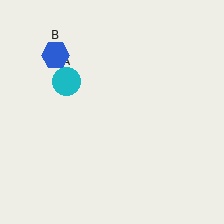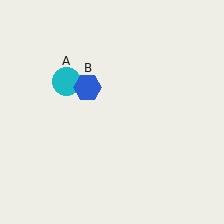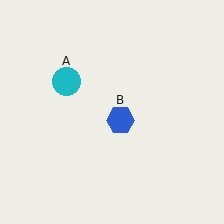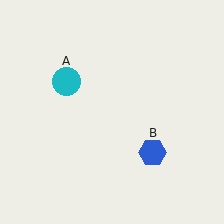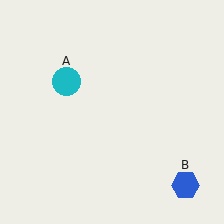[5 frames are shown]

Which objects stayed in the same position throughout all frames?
Cyan circle (object A) remained stationary.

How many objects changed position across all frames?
1 object changed position: blue hexagon (object B).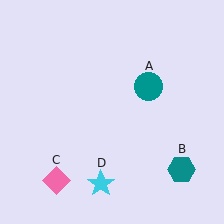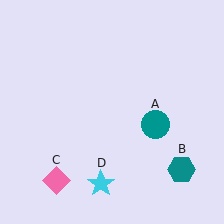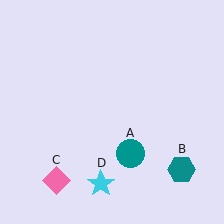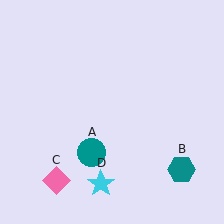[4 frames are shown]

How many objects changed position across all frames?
1 object changed position: teal circle (object A).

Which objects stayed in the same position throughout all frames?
Teal hexagon (object B) and pink diamond (object C) and cyan star (object D) remained stationary.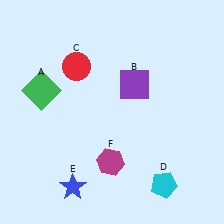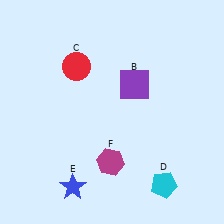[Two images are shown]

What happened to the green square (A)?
The green square (A) was removed in Image 2. It was in the top-left area of Image 1.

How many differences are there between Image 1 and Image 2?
There is 1 difference between the two images.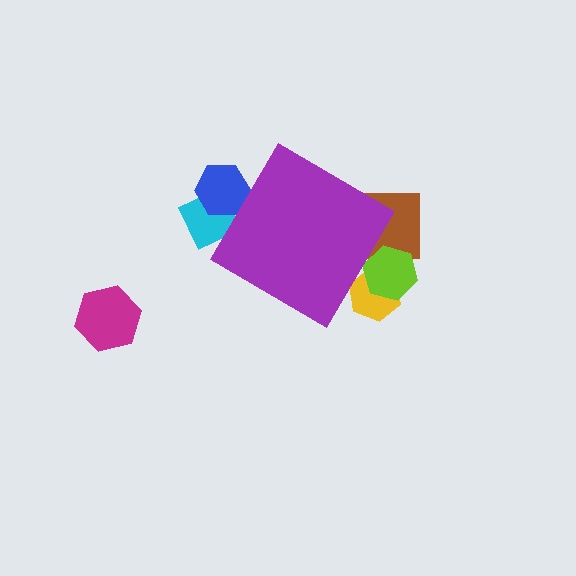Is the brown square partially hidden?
Yes, the brown square is partially hidden behind the purple diamond.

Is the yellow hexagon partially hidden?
Yes, the yellow hexagon is partially hidden behind the purple diamond.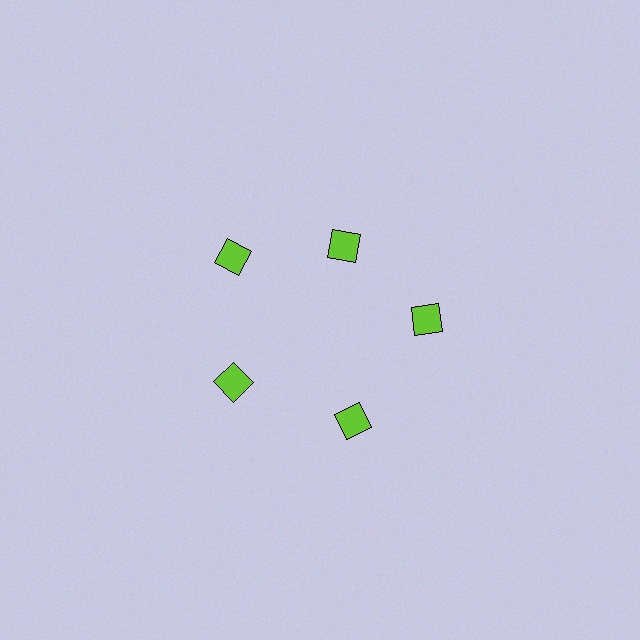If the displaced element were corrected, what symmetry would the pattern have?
It would have 5-fold rotational symmetry — the pattern would map onto itself every 72 degrees.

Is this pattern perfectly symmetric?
No. The 5 lime diamonds are arranged in a ring, but one element near the 1 o'clock position is pulled inward toward the center, breaking the 5-fold rotational symmetry.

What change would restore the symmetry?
The symmetry would be restored by moving it outward, back onto the ring so that all 5 diamonds sit at equal angles and equal distance from the center.